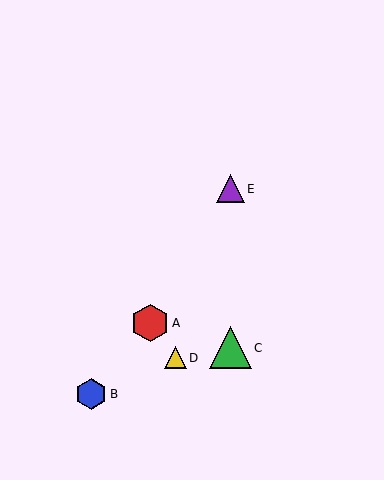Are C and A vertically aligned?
No, C is at x≈231 and A is at x≈150.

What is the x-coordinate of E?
Object E is at x≈231.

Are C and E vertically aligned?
Yes, both are at x≈231.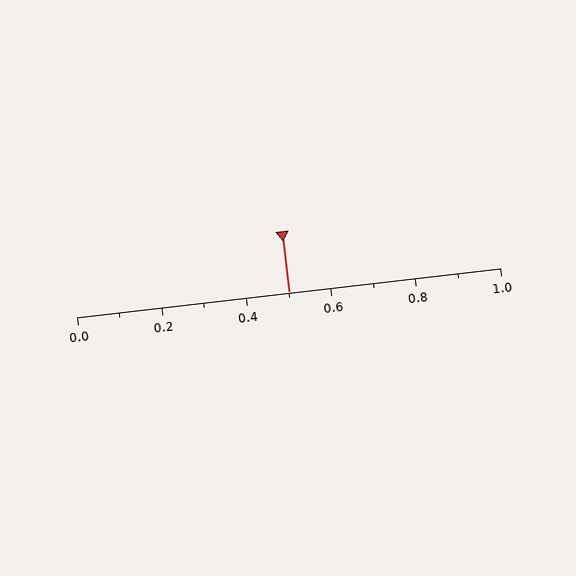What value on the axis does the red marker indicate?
The marker indicates approximately 0.5.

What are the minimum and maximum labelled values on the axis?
The axis runs from 0.0 to 1.0.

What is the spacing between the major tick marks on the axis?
The major ticks are spaced 0.2 apart.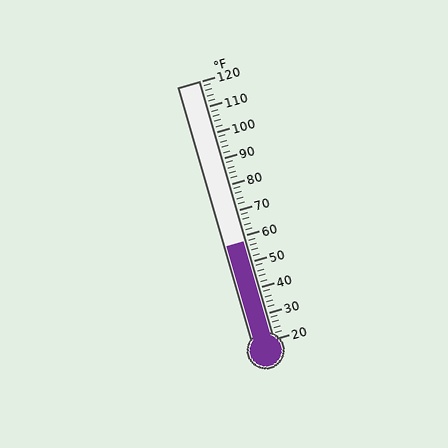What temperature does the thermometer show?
The thermometer shows approximately 58°F.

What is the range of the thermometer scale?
The thermometer scale ranges from 20°F to 120°F.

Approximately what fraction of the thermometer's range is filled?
The thermometer is filled to approximately 40% of its range.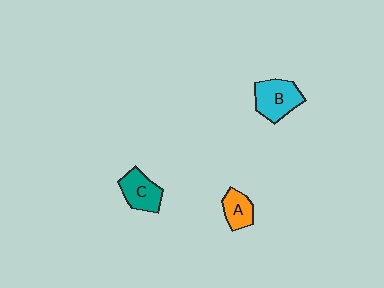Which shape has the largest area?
Shape B (cyan).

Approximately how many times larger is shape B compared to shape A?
Approximately 1.6 times.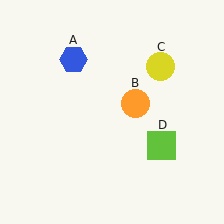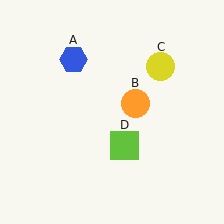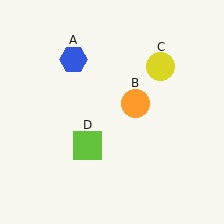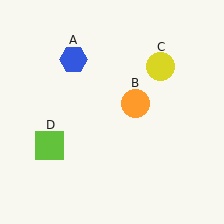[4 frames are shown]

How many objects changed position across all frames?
1 object changed position: lime square (object D).